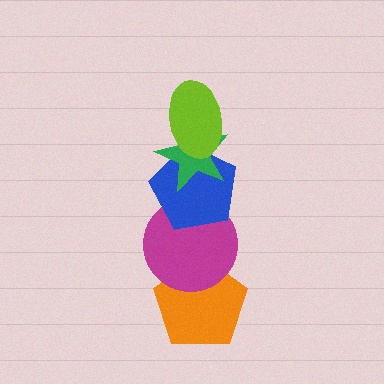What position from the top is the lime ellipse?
The lime ellipse is 1st from the top.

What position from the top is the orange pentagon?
The orange pentagon is 5th from the top.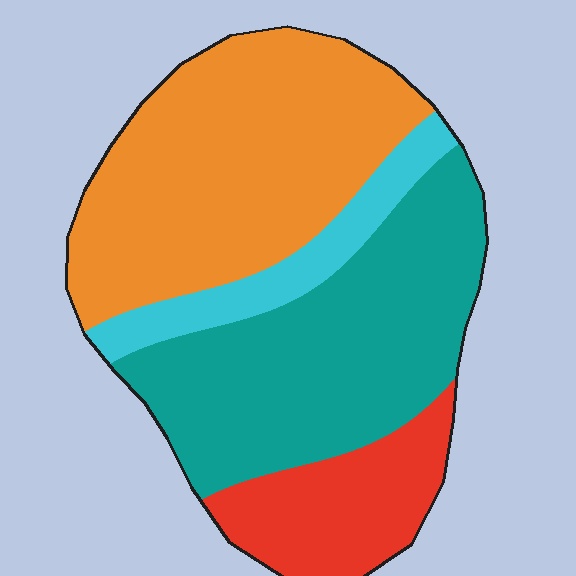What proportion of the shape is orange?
Orange takes up about two fifths (2/5) of the shape.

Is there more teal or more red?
Teal.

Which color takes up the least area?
Cyan, at roughly 10%.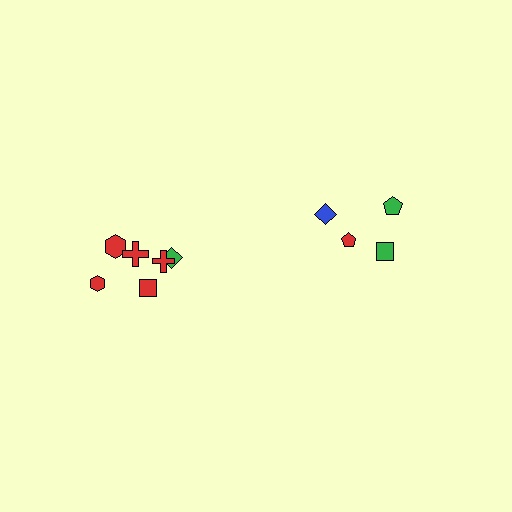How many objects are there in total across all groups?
There are 10 objects.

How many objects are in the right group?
There are 4 objects.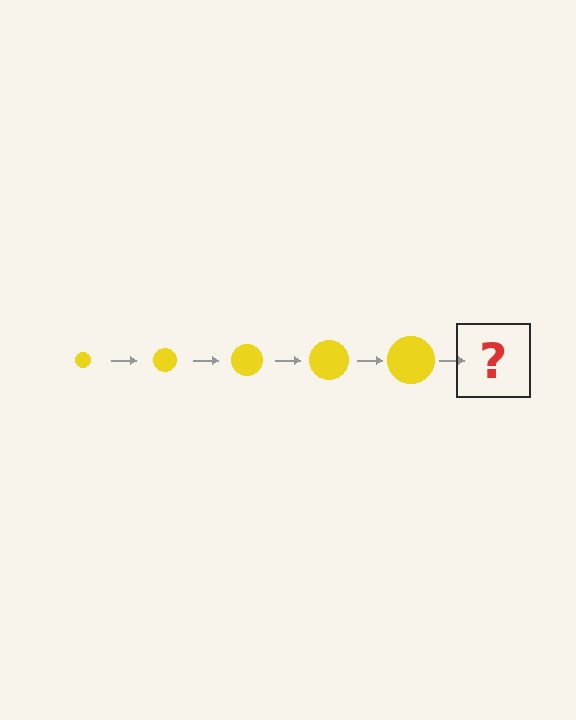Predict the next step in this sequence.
The next step is a yellow circle, larger than the previous one.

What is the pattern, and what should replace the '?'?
The pattern is that the circle gets progressively larger each step. The '?' should be a yellow circle, larger than the previous one.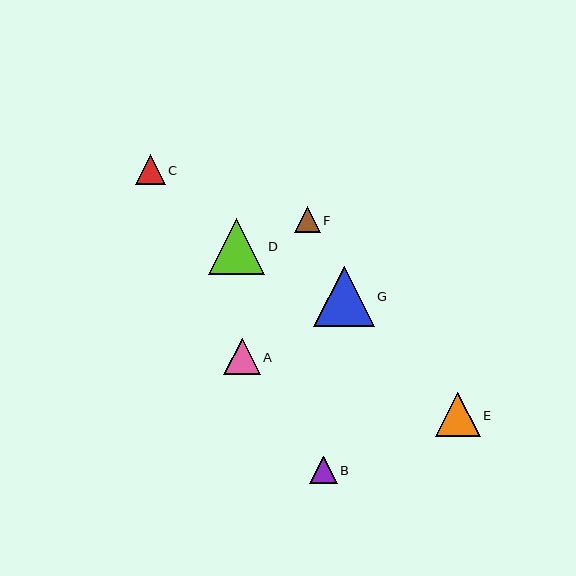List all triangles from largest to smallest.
From largest to smallest: G, D, E, A, C, B, F.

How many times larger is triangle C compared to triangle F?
Triangle C is approximately 1.2 times the size of triangle F.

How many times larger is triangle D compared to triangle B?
Triangle D is approximately 2.0 times the size of triangle B.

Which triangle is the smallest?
Triangle F is the smallest with a size of approximately 26 pixels.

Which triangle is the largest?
Triangle G is the largest with a size of approximately 60 pixels.